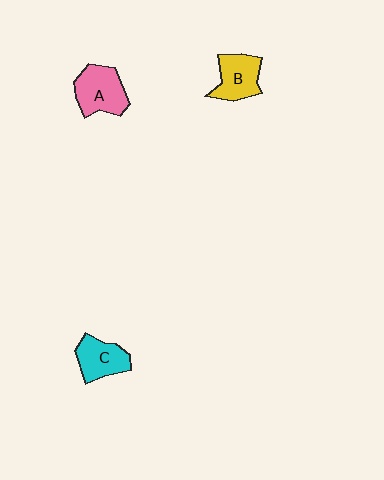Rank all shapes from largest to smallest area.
From largest to smallest: A (pink), B (yellow), C (cyan).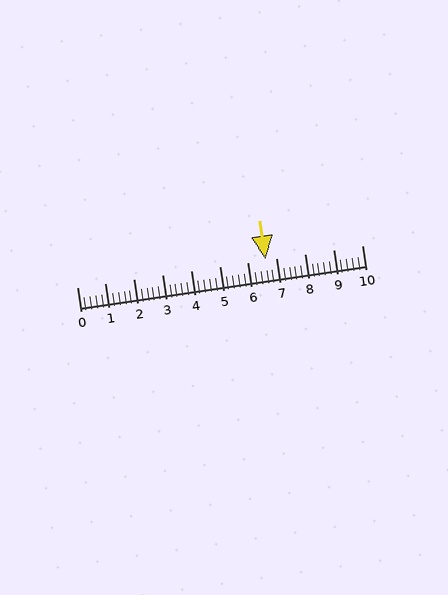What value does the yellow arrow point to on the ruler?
The yellow arrow points to approximately 6.6.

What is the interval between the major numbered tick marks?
The major tick marks are spaced 1 units apart.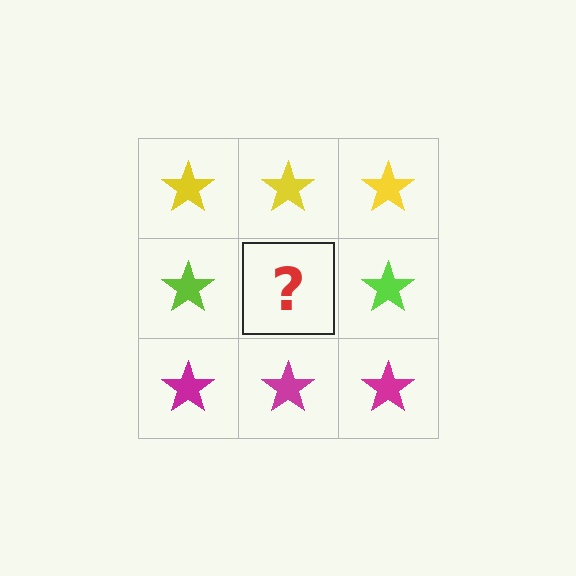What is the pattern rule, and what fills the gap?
The rule is that each row has a consistent color. The gap should be filled with a lime star.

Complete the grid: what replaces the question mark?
The question mark should be replaced with a lime star.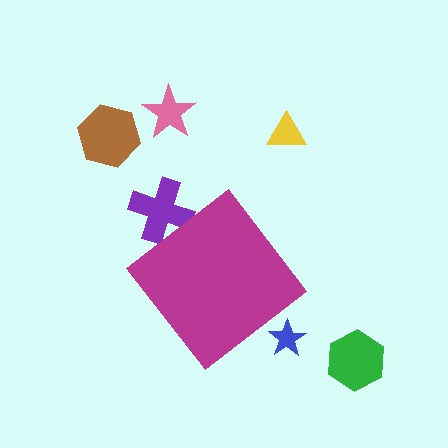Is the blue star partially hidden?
Yes, the blue star is partially hidden behind the magenta diamond.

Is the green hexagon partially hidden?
No, the green hexagon is fully visible.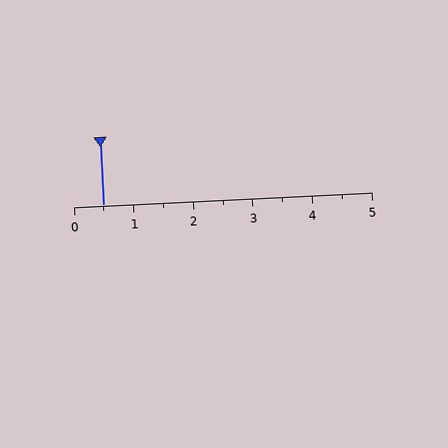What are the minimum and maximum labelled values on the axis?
The axis runs from 0 to 5.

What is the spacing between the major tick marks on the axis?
The major ticks are spaced 1 apart.